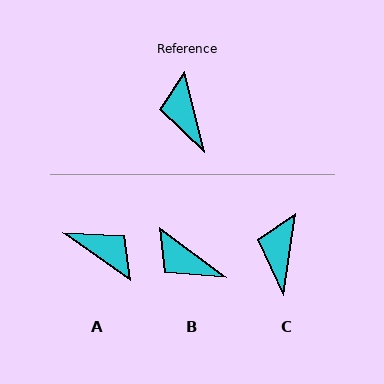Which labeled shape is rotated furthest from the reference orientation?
A, about 139 degrees away.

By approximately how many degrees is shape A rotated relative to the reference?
Approximately 139 degrees clockwise.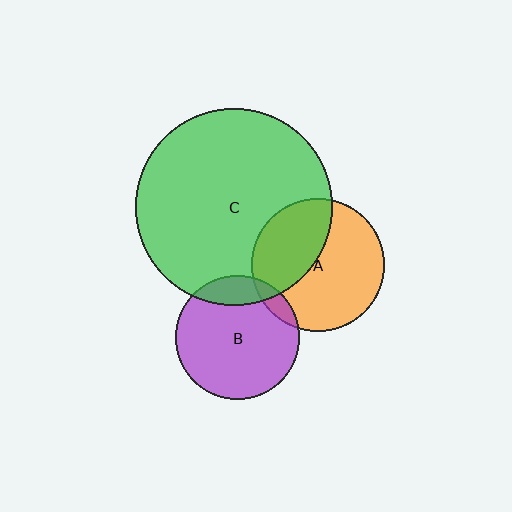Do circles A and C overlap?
Yes.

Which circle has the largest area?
Circle C (green).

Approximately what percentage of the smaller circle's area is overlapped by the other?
Approximately 40%.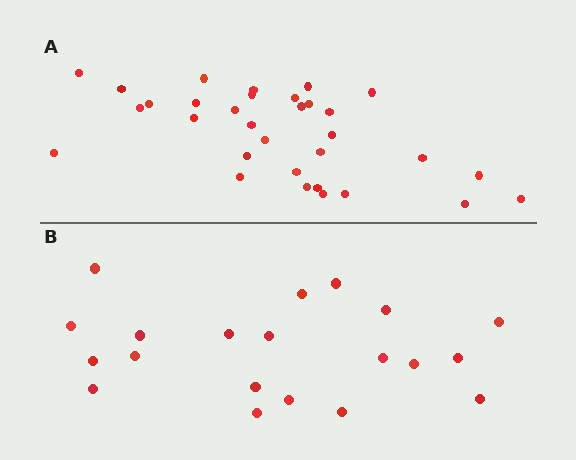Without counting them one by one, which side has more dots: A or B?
Region A (the top region) has more dots.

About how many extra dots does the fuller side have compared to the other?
Region A has roughly 12 or so more dots than region B.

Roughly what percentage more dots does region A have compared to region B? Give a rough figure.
About 60% more.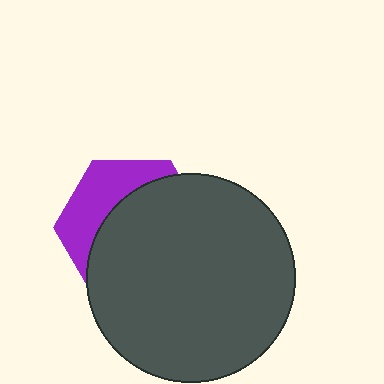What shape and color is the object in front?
The object in front is a dark gray circle.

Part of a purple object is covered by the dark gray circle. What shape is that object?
It is a hexagon.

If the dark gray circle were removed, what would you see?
You would see the complete purple hexagon.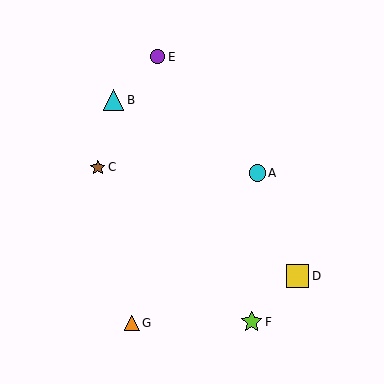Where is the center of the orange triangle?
The center of the orange triangle is at (132, 323).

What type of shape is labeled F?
Shape F is a lime star.